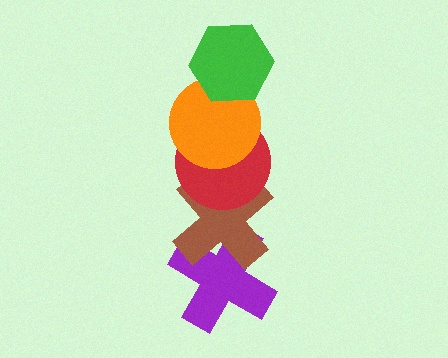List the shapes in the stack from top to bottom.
From top to bottom: the green hexagon, the orange circle, the red circle, the brown cross, the purple cross.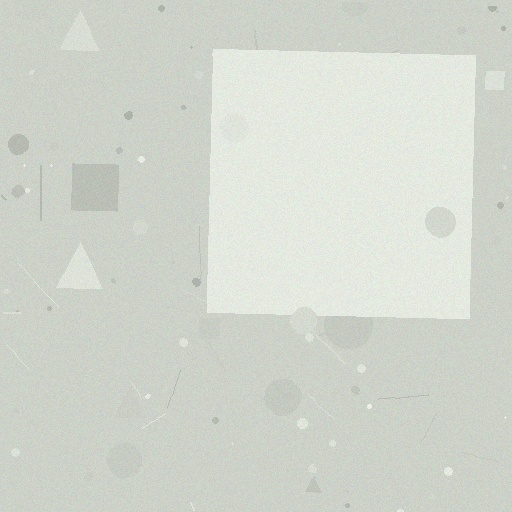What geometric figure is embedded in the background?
A square is embedded in the background.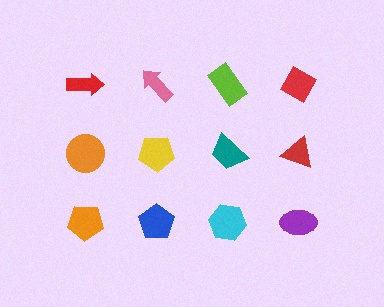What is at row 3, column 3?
A cyan hexagon.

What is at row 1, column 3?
A lime rectangle.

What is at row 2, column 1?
An orange circle.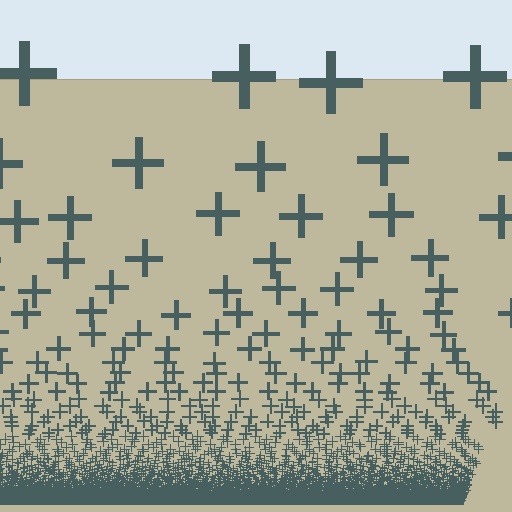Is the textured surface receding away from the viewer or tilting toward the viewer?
The surface appears to tilt toward the viewer. Texture elements get larger and sparser toward the top.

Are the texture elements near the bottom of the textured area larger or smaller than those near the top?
Smaller. The gradient is inverted — elements near the bottom are smaller and denser.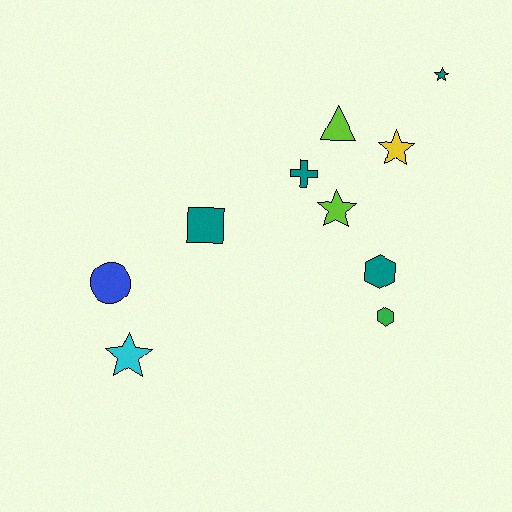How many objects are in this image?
There are 10 objects.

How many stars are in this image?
There are 4 stars.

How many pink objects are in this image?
There are no pink objects.